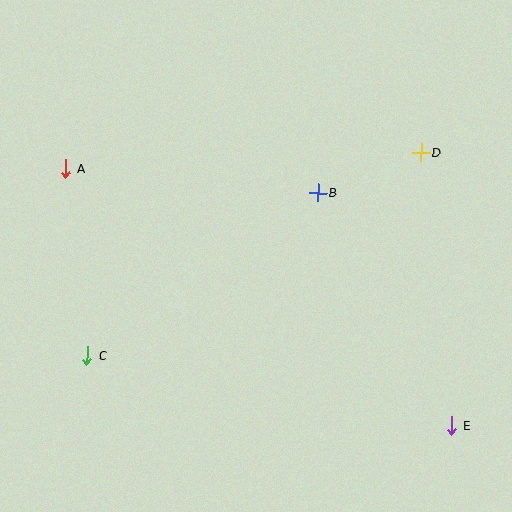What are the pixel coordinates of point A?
Point A is at (66, 169).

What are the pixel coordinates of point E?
Point E is at (452, 425).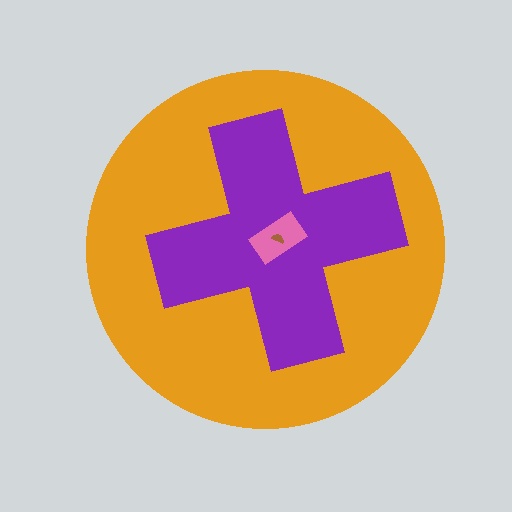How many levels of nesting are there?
4.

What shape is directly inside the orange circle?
The purple cross.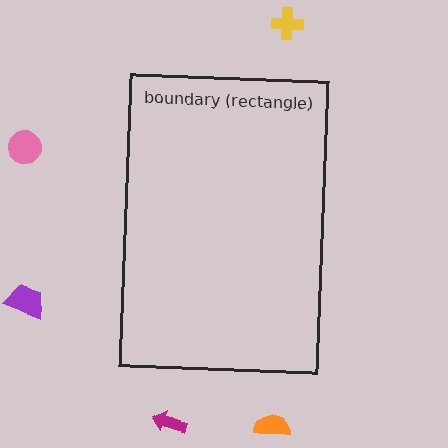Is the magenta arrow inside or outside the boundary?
Outside.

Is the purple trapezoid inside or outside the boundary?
Outside.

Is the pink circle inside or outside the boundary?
Outside.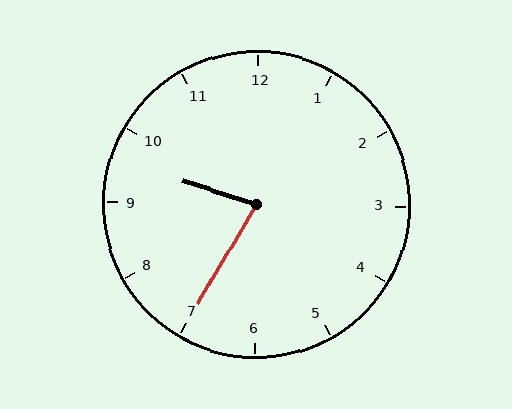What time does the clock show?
9:35.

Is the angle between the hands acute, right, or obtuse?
It is acute.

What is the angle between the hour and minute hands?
Approximately 78 degrees.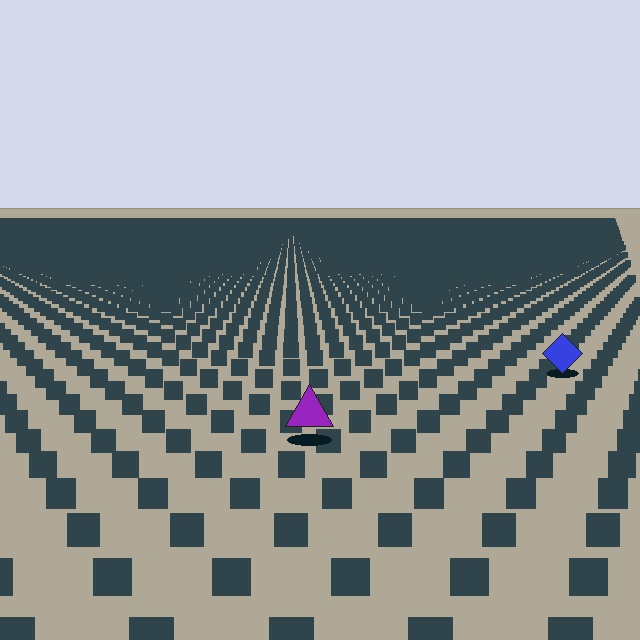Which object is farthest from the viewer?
The blue diamond is farthest from the viewer. It appears smaller and the ground texture around it is denser.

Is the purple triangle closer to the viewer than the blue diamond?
Yes. The purple triangle is closer — you can tell from the texture gradient: the ground texture is coarser near it.